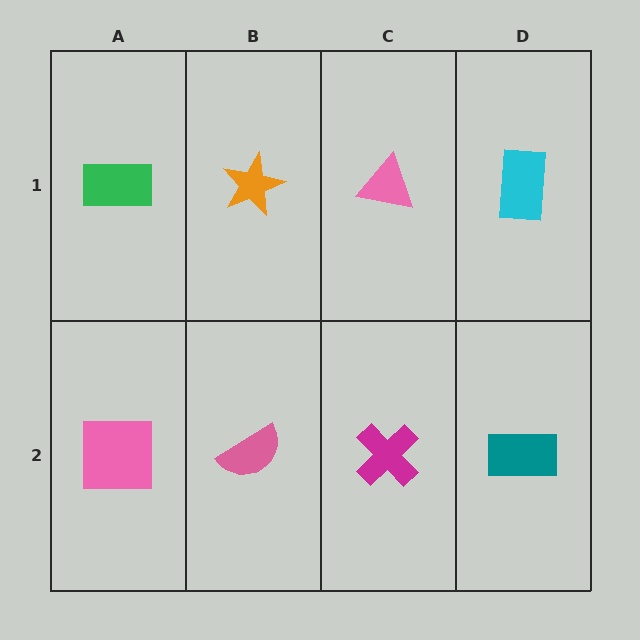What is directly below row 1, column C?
A magenta cross.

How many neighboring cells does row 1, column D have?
2.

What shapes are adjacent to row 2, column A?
A green rectangle (row 1, column A), a pink semicircle (row 2, column B).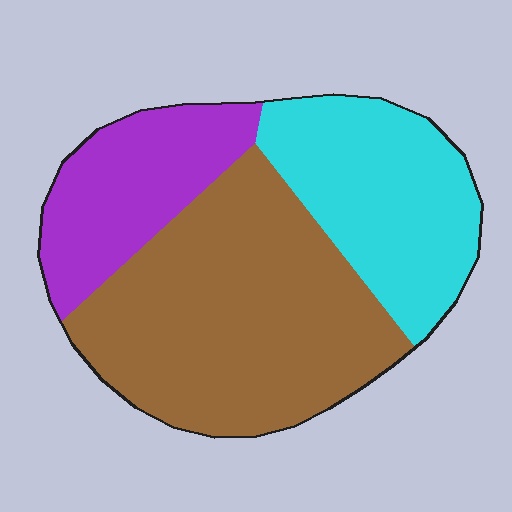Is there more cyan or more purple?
Cyan.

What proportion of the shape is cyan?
Cyan takes up about one quarter (1/4) of the shape.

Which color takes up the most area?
Brown, at roughly 50%.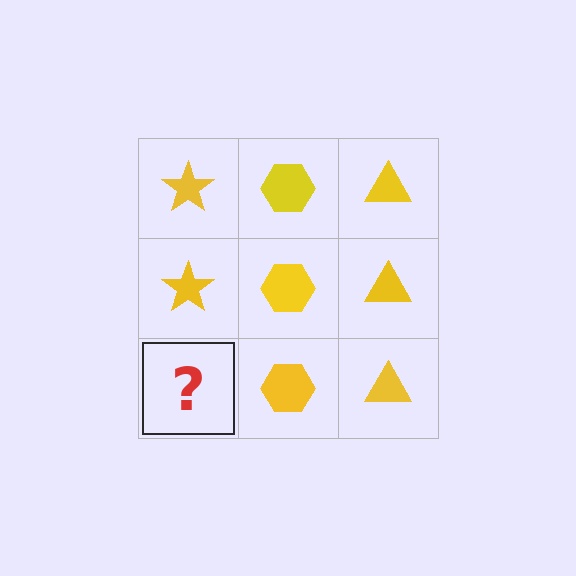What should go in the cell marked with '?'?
The missing cell should contain a yellow star.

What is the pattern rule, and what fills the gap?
The rule is that each column has a consistent shape. The gap should be filled with a yellow star.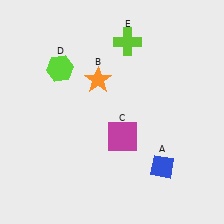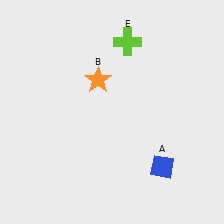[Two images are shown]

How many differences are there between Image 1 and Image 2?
There are 2 differences between the two images.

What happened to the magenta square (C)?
The magenta square (C) was removed in Image 2. It was in the bottom-right area of Image 1.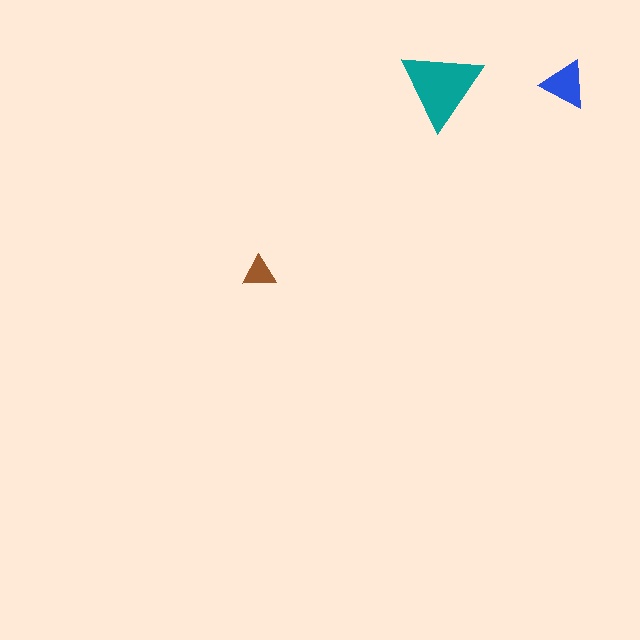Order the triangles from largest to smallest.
the teal one, the blue one, the brown one.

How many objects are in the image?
There are 3 objects in the image.